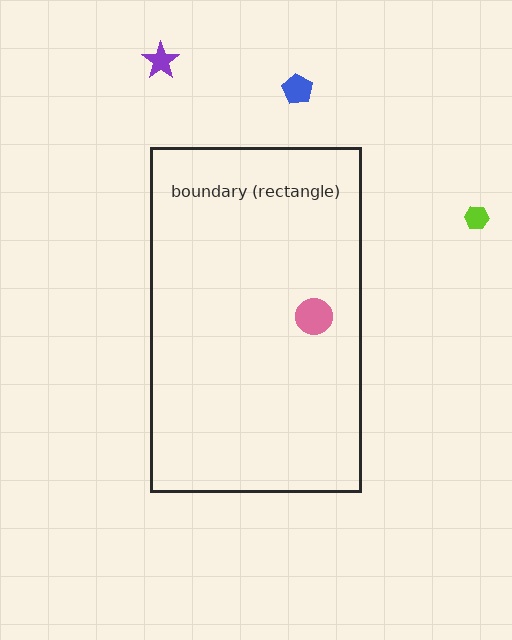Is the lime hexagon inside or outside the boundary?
Outside.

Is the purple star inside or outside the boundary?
Outside.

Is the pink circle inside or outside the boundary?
Inside.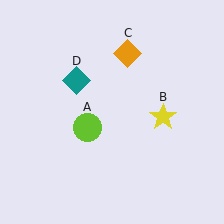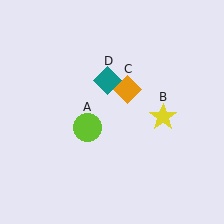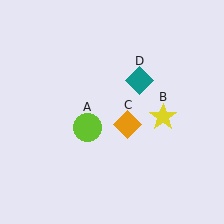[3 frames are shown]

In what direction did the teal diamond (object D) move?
The teal diamond (object D) moved right.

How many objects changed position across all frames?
2 objects changed position: orange diamond (object C), teal diamond (object D).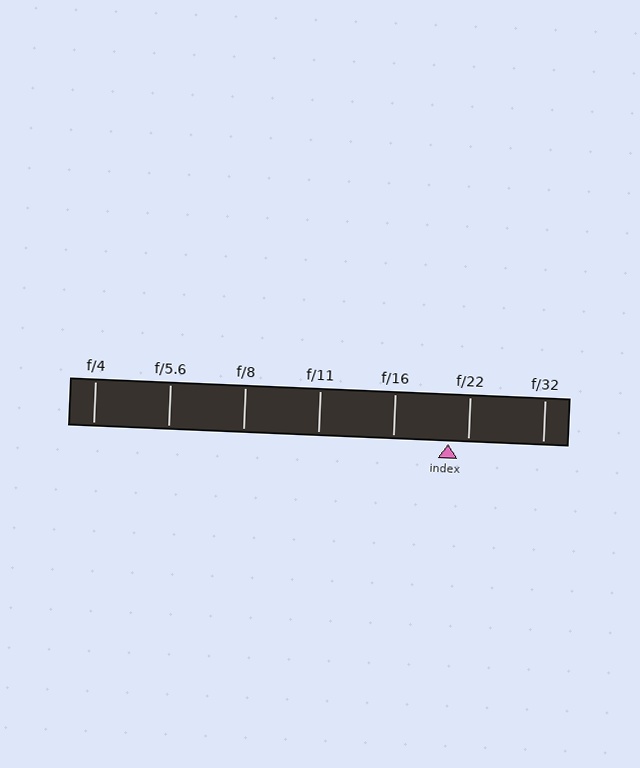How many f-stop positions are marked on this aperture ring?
There are 7 f-stop positions marked.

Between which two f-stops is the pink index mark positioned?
The index mark is between f/16 and f/22.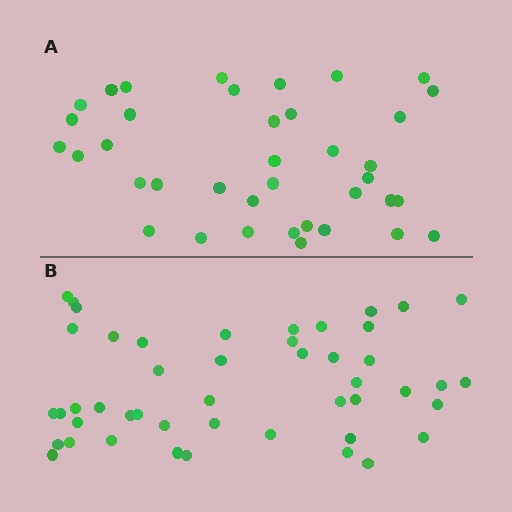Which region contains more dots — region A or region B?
Region B (the bottom region) has more dots.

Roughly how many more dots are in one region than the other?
Region B has roughly 8 or so more dots than region A.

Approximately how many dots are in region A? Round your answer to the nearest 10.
About 40 dots. (The exact count is 38, which rounds to 40.)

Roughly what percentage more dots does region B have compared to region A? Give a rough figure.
About 25% more.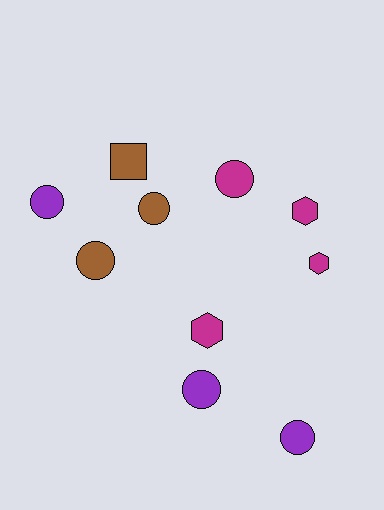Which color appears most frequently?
Magenta, with 4 objects.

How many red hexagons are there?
There are no red hexagons.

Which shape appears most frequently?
Circle, with 6 objects.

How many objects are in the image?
There are 10 objects.